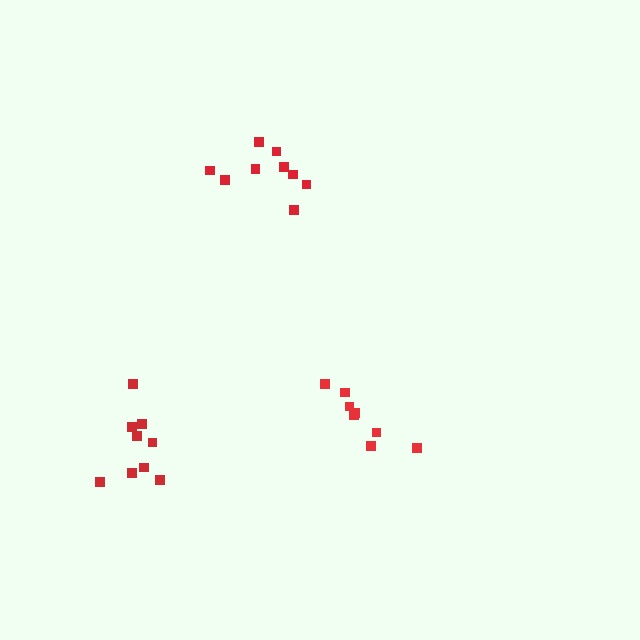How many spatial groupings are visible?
There are 3 spatial groupings.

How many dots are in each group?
Group 1: 8 dots, Group 2: 9 dots, Group 3: 9 dots (26 total).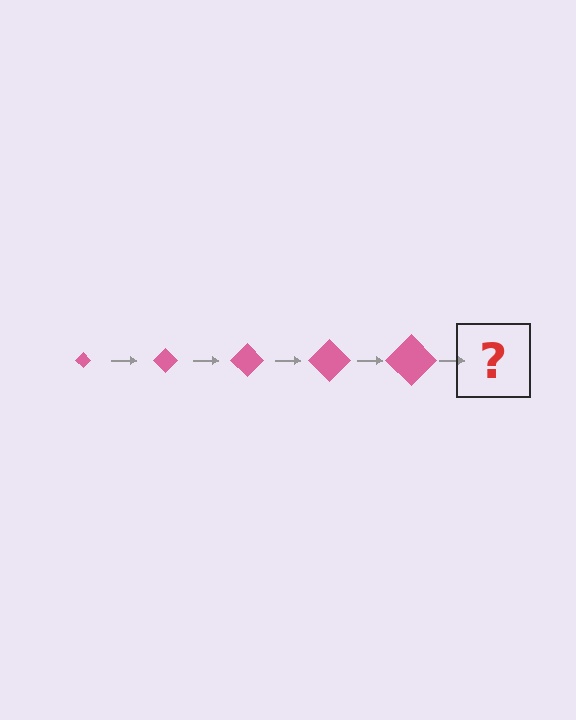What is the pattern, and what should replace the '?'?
The pattern is that the diamond gets progressively larger each step. The '?' should be a pink diamond, larger than the previous one.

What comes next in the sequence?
The next element should be a pink diamond, larger than the previous one.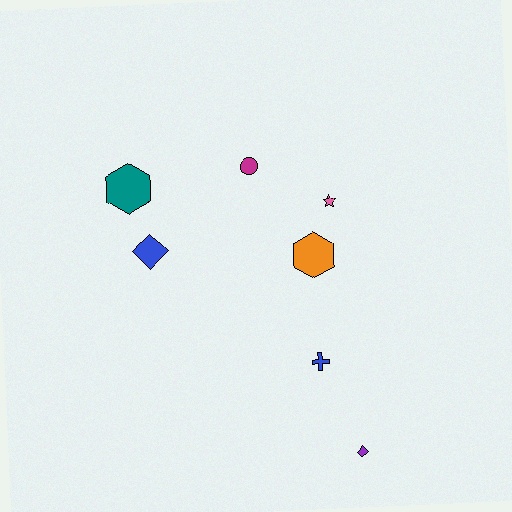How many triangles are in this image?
There are no triangles.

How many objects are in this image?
There are 7 objects.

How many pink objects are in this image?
There is 1 pink object.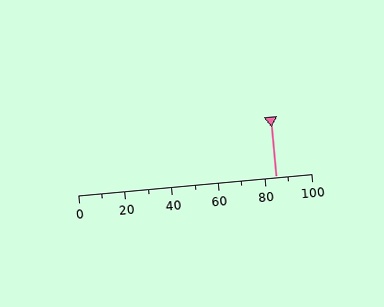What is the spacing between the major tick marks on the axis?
The major ticks are spaced 20 apart.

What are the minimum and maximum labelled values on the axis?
The axis runs from 0 to 100.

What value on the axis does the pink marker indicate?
The marker indicates approximately 85.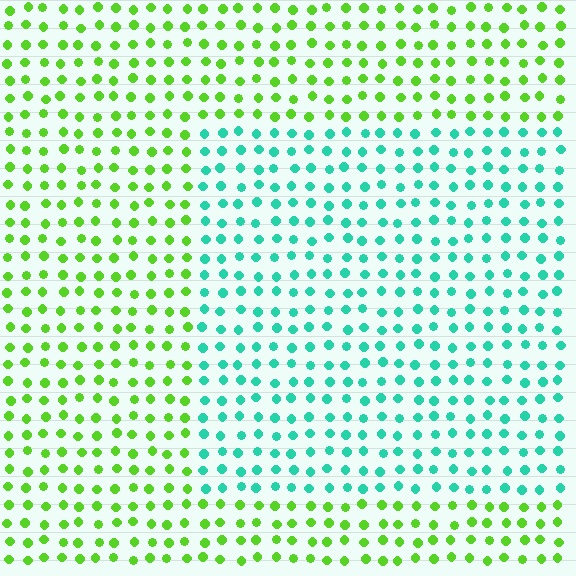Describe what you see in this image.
The image is filled with small lime elements in a uniform arrangement. A rectangle-shaped region is visible where the elements are tinted to a slightly different hue, forming a subtle color boundary.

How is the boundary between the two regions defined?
The boundary is defined purely by a slight shift in hue (about 63 degrees). Spacing, size, and orientation are identical on both sides.